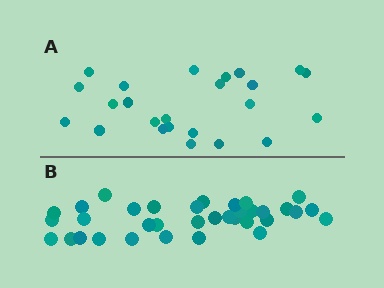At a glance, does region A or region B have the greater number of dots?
Region B (the bottom region) has more dots.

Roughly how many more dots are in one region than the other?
Region B has roughly 12 or so more dots than region A.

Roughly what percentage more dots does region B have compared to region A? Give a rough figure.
About 45% more.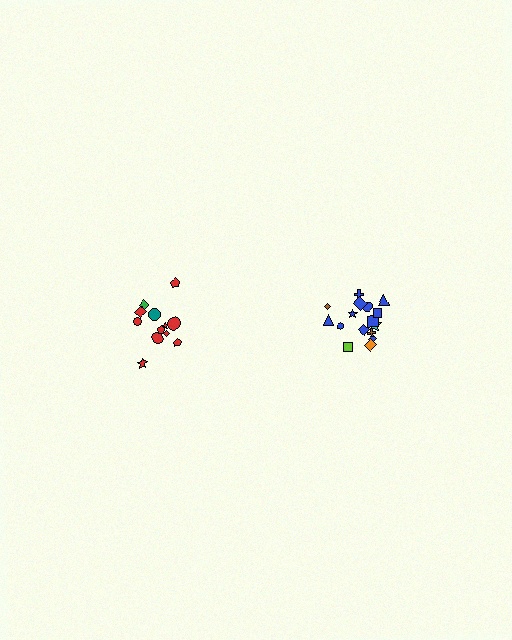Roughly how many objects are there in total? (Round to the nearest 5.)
Roughly 30 objects in total.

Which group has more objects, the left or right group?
The right group.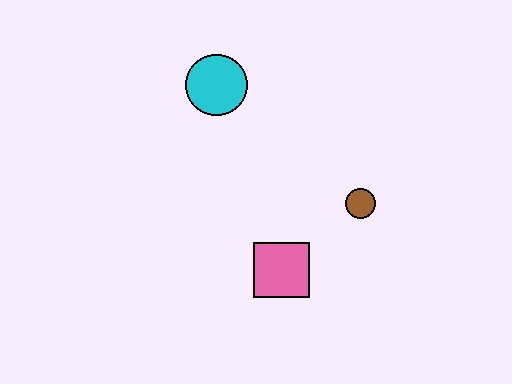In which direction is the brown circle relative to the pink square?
The brown circle is to the right of the pink square.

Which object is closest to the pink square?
The brown circle is closest to the pink square.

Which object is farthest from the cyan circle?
The pink square is farthest from the cyan circle.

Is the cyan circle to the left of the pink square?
Yes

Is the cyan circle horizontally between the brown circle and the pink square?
No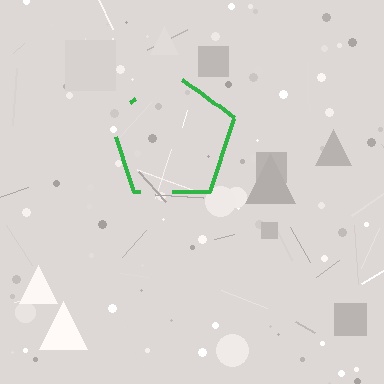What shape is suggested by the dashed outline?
The dashed outline suggests a pentagon.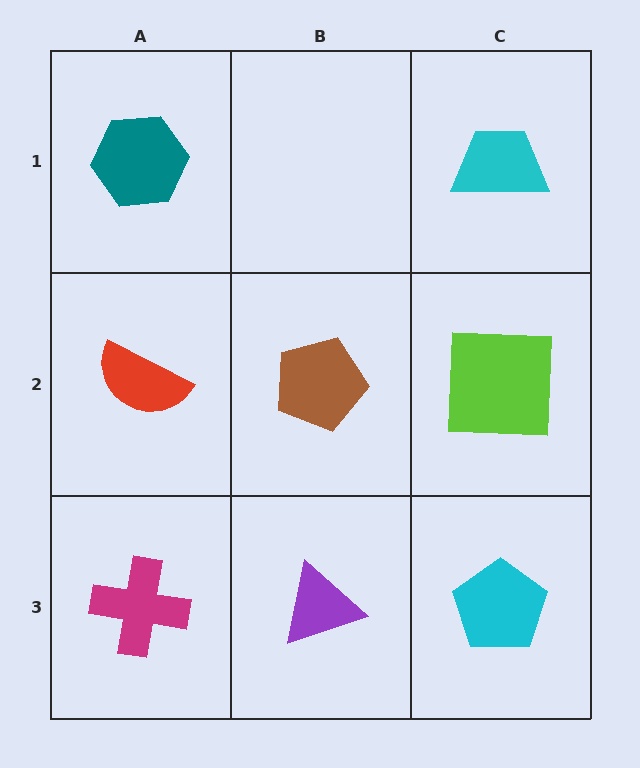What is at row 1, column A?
A teal hexagon.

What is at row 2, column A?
A red semicircle.